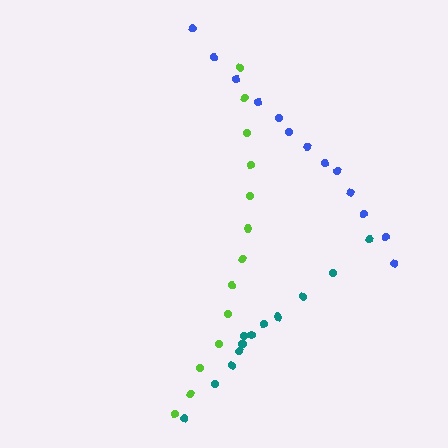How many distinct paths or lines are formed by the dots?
There are 3 distinct paths.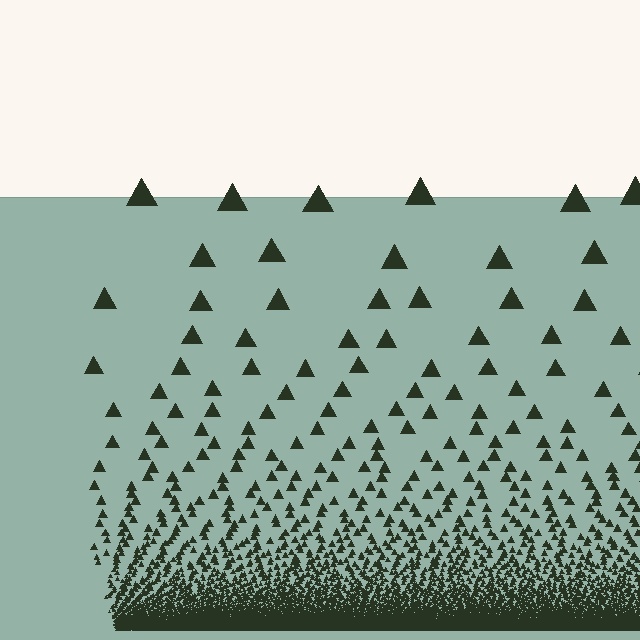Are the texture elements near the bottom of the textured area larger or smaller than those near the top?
Smaller. The gradient is inverted — elements near the bottom are smaller and denser.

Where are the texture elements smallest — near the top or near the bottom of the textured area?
Near the bottom.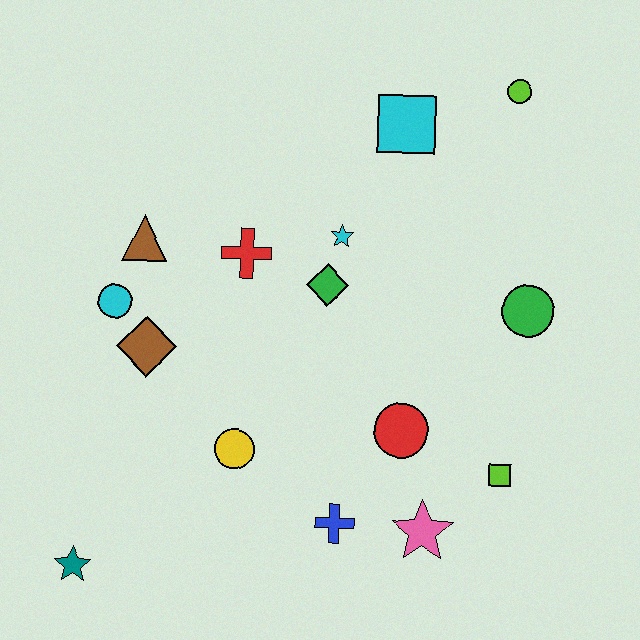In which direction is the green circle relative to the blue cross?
The green circle is above the blue cross.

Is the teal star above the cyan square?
No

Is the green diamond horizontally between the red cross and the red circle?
Yes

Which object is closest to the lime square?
The pink star is closest to the lime square.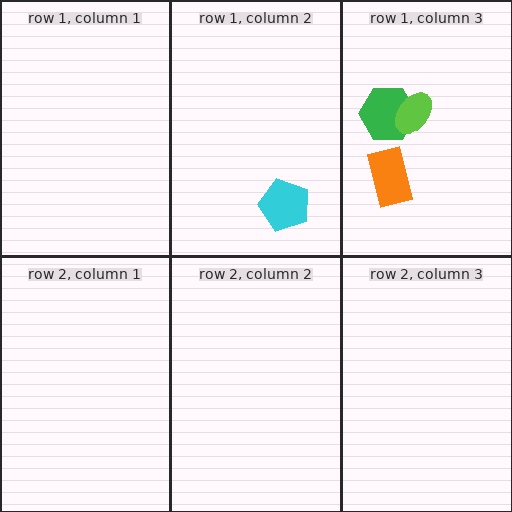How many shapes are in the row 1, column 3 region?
3.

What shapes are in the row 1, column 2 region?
The cyan pentagon.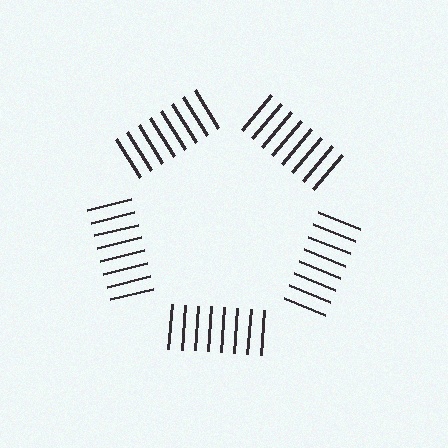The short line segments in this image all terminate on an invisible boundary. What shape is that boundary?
An illusory pentagon — the line segments terminate on its edges but no continuous stroke is drawn.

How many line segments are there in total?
40 — 8 along each of the 5 edges.